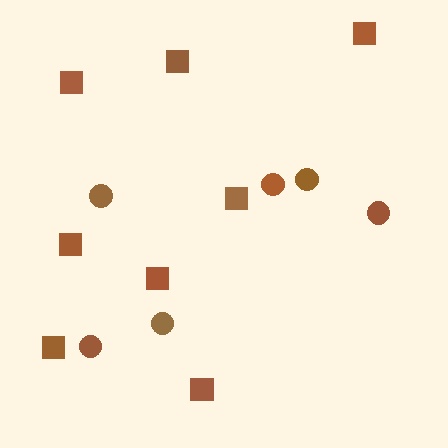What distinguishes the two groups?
There are 2 groups: one group of circles (6) and one group of squares (8).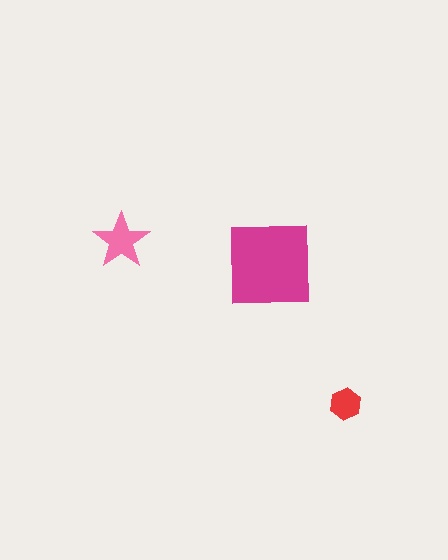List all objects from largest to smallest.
The magenta square, the pink star, the red hexagon.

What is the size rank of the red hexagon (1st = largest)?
3rd.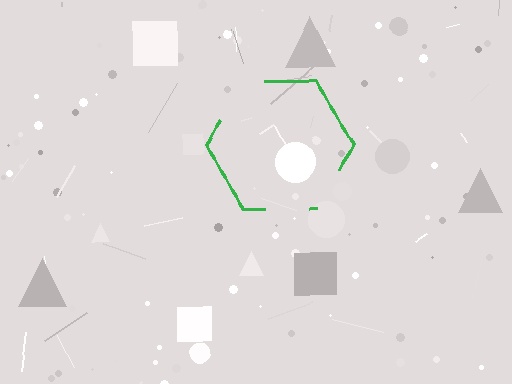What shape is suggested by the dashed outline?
The dashed outline suggests a hexagon.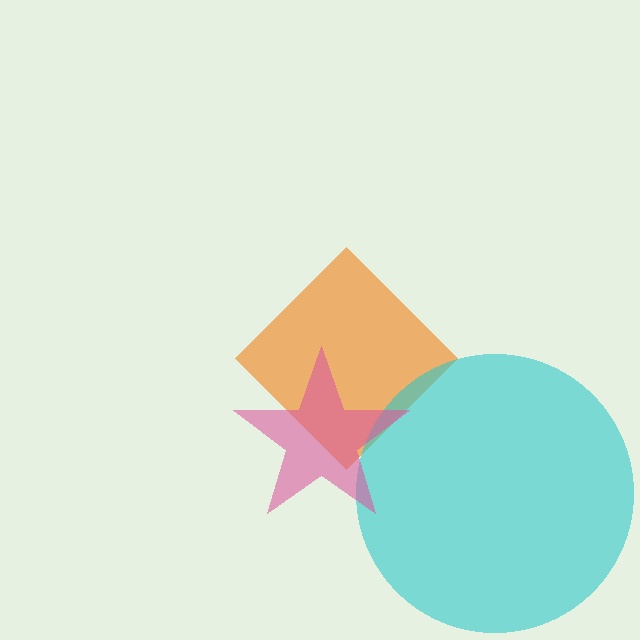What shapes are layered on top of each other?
The layered shapes are: an orange diamond, a cyan circle, a pink star.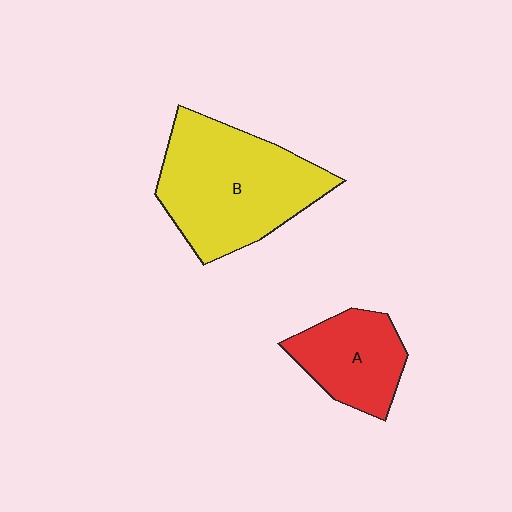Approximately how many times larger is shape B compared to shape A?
Approximately 1.9 times.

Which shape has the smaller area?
Shape A (red).